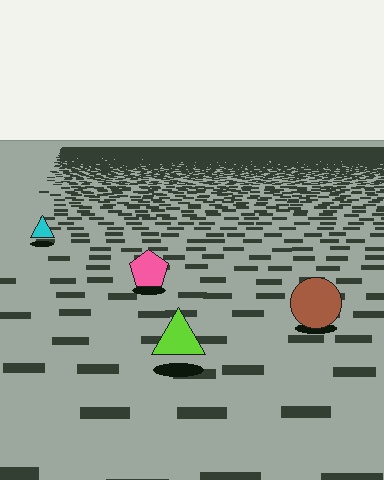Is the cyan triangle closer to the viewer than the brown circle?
No. The brown circle is closer — you can tell from the texture gradient: the ground texture is coarser near it.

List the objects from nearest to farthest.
From nearest to farthest: the lime triangle, the brown circle, the pink pentagon, the cyan triangle.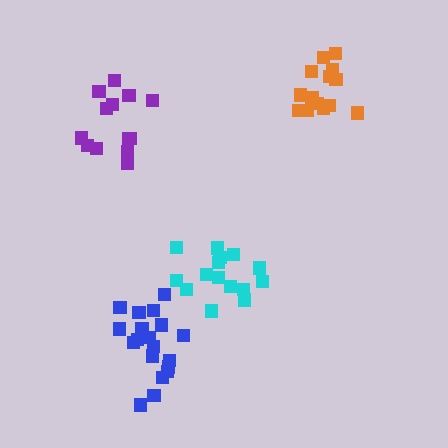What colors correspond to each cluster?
The clusters are colored: blue, orange, cyan, purple.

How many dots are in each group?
Group 1: 19 dots, Group 2: 14 dots, Group 3: 15 dots, Group 4: 13 dots (61 total).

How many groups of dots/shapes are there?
There are 4 groups.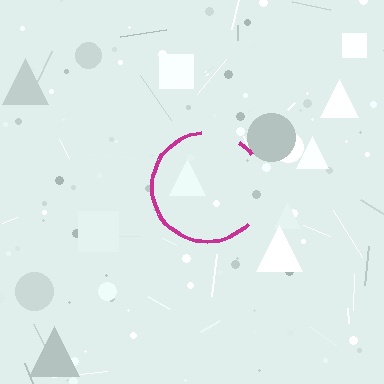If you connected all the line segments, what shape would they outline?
They would outline a circle.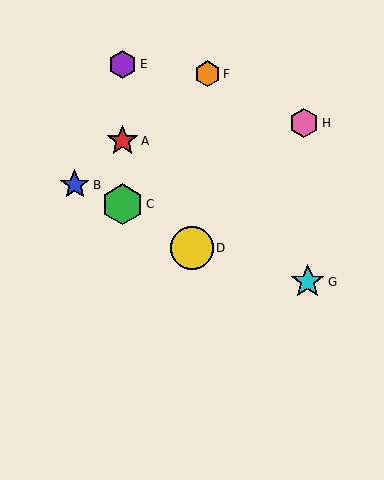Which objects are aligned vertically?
Objects A, C, E are aligned vertically.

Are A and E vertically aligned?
Yes, both are at x≈122.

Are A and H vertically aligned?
No, A is at x≈122 and H is at x≈304.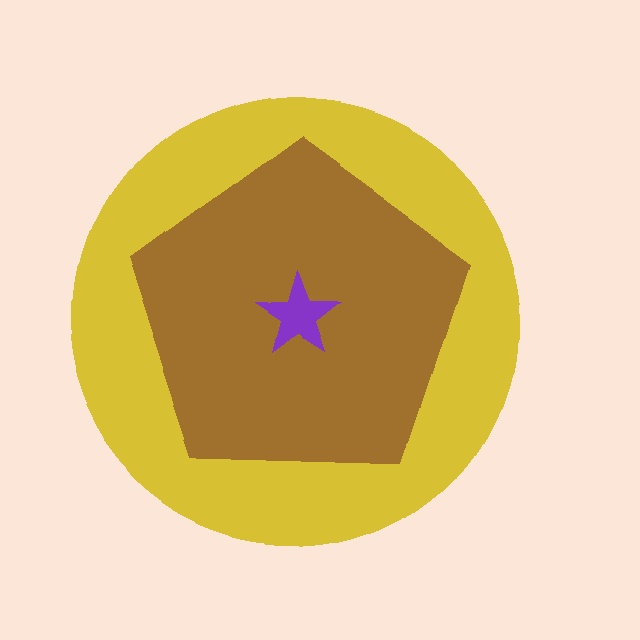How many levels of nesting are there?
3.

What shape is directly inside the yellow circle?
The brown pentagon.